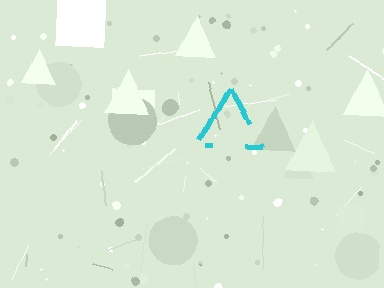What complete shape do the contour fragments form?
The contour fragments form a triangle.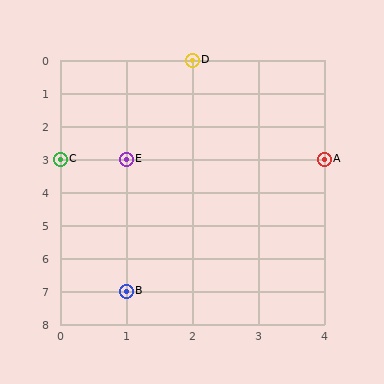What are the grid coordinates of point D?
Point D is at grid coordinates (2, 0).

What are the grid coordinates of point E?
Point E is at grid coordinates (1, 3).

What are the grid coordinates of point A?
Point A is at grid coordinates (4, 3).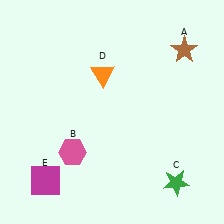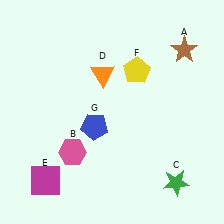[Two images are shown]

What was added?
A yellow pentagon (F), a blue pentagon (G) were added in Image 2.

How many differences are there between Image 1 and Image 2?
There are 2 differences between the two images.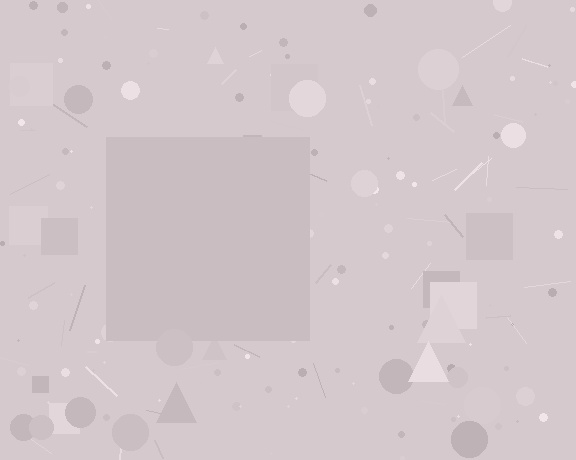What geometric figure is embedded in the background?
A square is embedded in the background.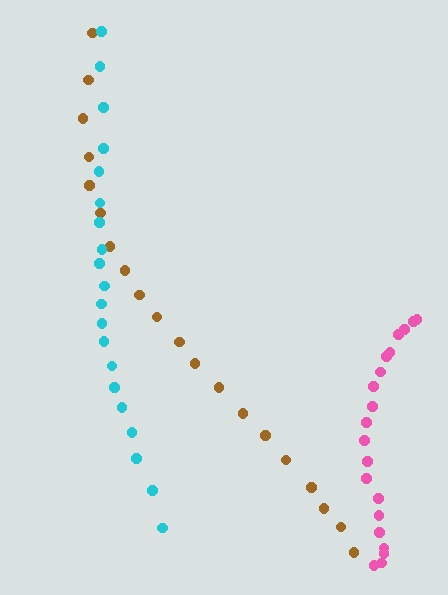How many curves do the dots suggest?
There are 3 distinct paths.